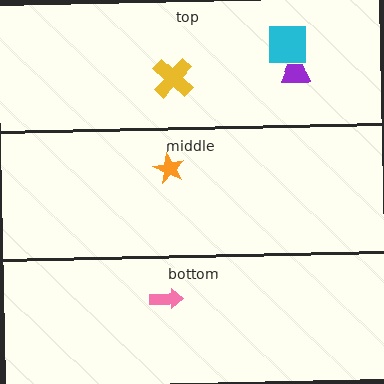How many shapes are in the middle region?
1.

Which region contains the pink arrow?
The bottom region.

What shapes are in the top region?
The yellow cross, the purple trapezoid, the cyan square.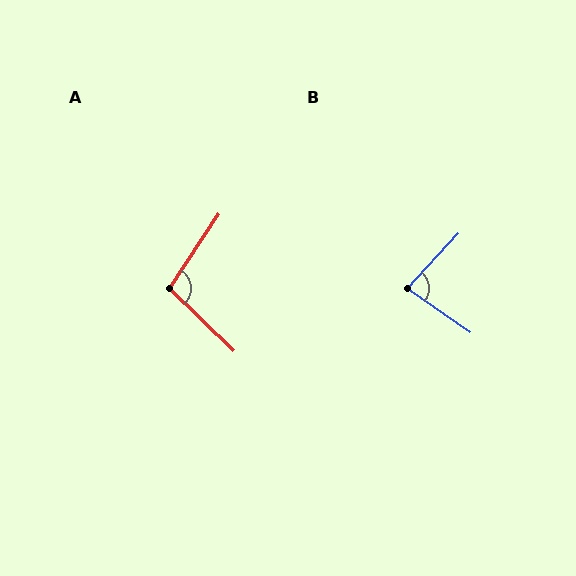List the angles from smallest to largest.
B (82°), A (101°).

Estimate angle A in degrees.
Approximately 101 degrees.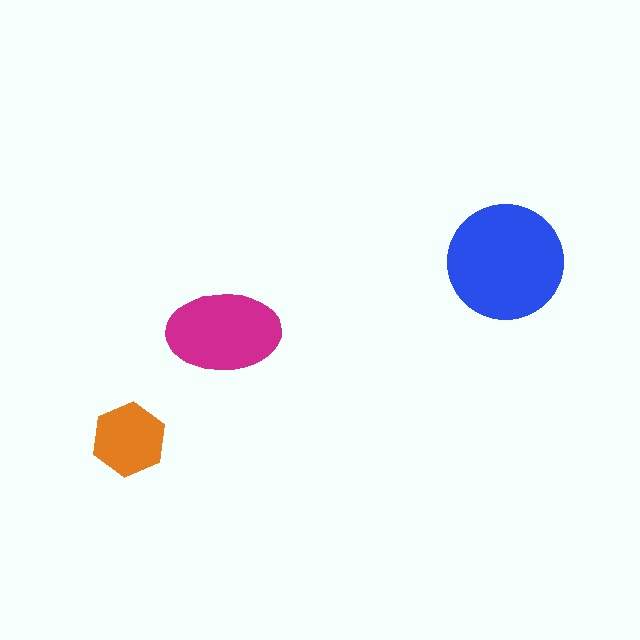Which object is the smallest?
The orange hexagon.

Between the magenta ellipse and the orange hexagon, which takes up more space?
The magenta ellipse.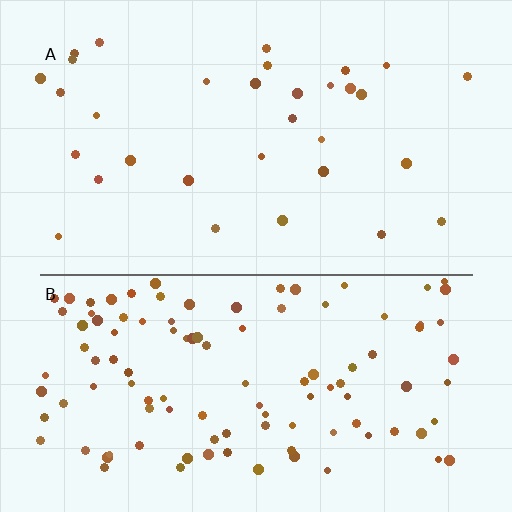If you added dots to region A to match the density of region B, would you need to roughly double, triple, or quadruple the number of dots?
Approximately triple.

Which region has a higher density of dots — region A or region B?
B (the bottom).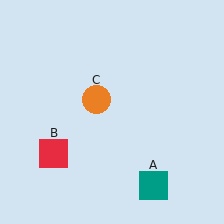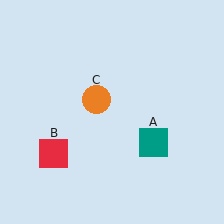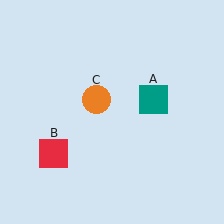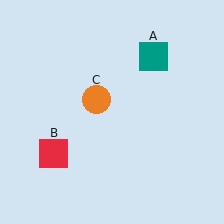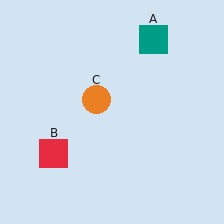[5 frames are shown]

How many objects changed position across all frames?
1 object changed position: teal square (object A).